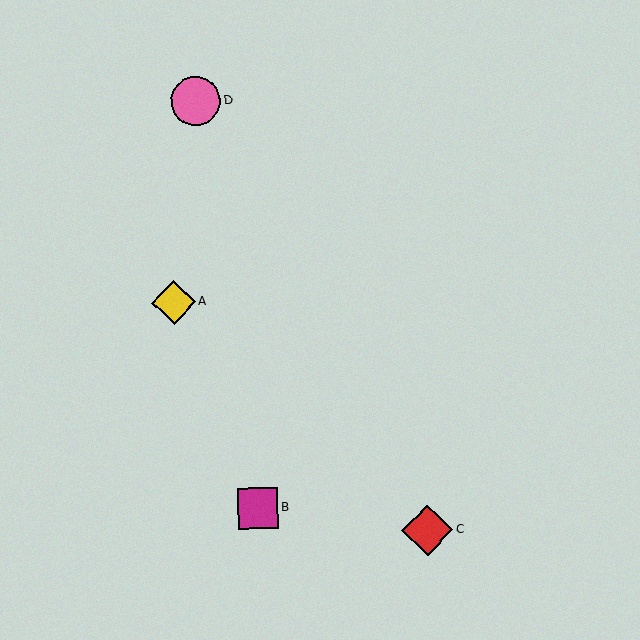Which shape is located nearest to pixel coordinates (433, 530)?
The red diamond (labeled C) at (427, 530) is nearest to that location.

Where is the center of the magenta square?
The center of the magenta square is at (258, 508).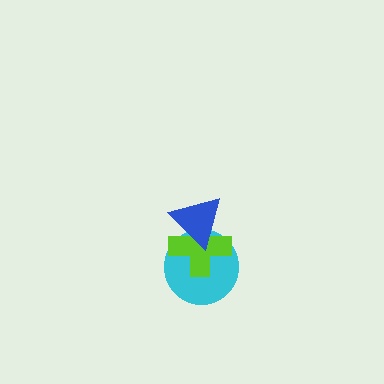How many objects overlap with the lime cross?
2 objects overlap with the lime cross.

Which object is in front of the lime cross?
The blue triangle is in front of the lime cross.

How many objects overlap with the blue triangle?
2 objects overlap with the blue triangle.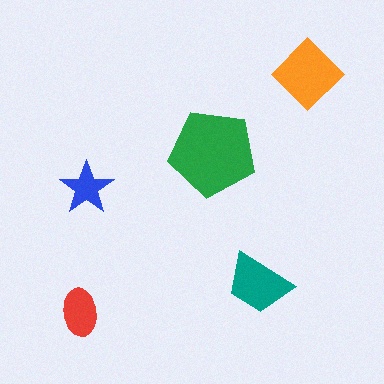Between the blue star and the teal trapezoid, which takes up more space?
The teal trapezoid.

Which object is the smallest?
The blue star.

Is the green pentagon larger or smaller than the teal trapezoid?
Larger.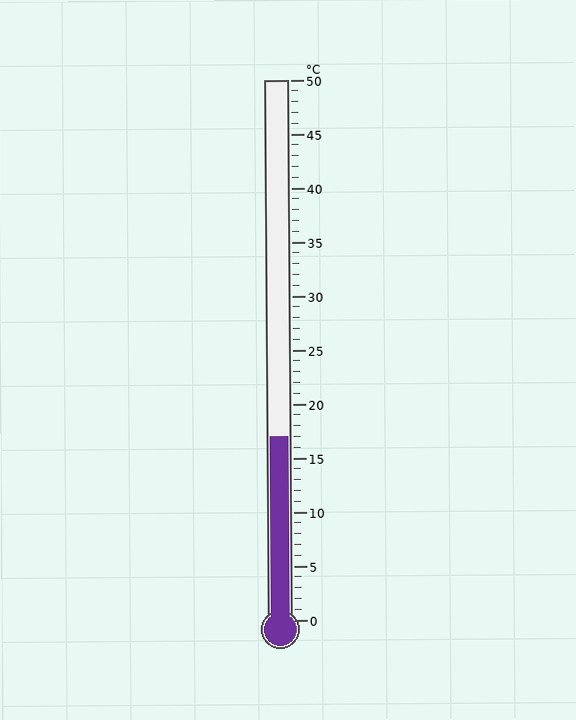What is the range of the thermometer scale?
The thermometer scale ranges from 0°C to 50°C.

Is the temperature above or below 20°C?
The temperature is below 20°C.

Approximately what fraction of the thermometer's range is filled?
The thermometer is filled to approximately 35% of its range.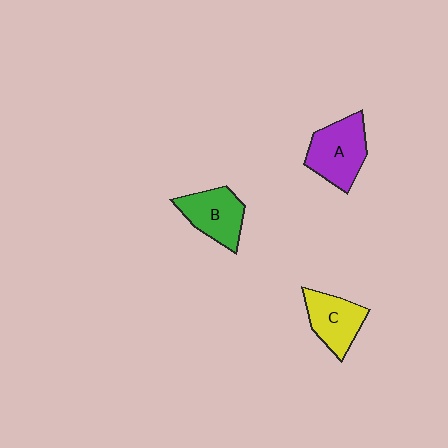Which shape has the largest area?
Shape A (purple).